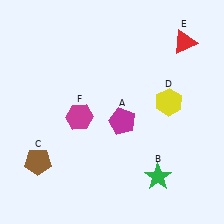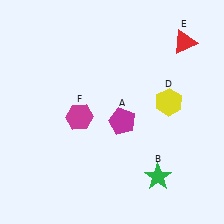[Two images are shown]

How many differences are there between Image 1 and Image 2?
There is 1 difference between the two images.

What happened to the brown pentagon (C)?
The brown pentagon (C) was removed in Image 2. It was in the bottom-left area of Image 1.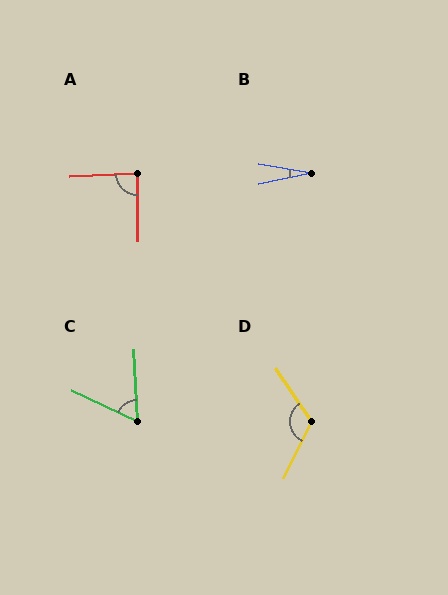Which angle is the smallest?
B, at approximately 22 degrees.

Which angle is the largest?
D, at approximately 121 degrees.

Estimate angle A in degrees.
Approximately 88 degrees.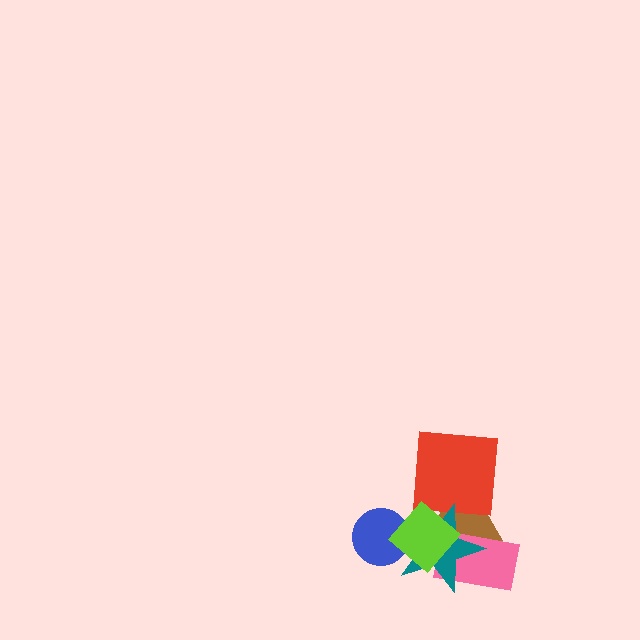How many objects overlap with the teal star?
5 objects overlap with the teal star.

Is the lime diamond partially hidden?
No, no other shape covers it.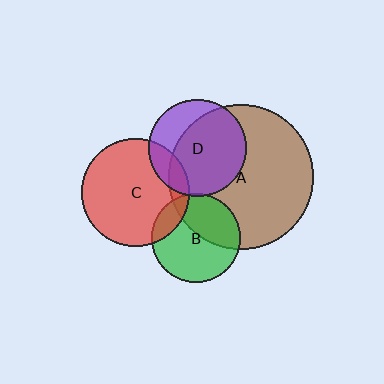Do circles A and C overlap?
Yes.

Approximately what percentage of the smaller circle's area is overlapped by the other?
Approximately 10%.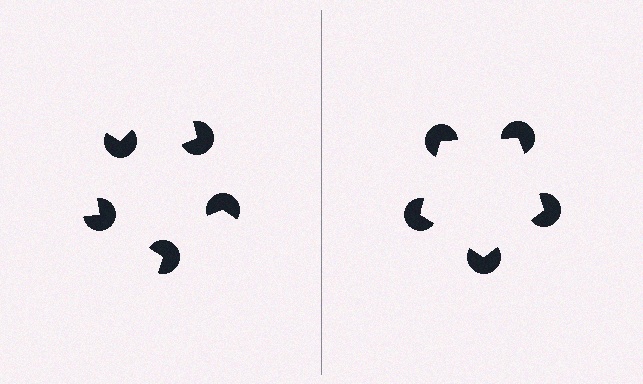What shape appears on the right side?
An illusory pentagon.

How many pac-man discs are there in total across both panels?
10 — 5 on each side.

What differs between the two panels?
The pac-man discs are positioned identically on both sides; only the wedge orientations differ. On the right they align to a pentagon; on the left they are misaligned.